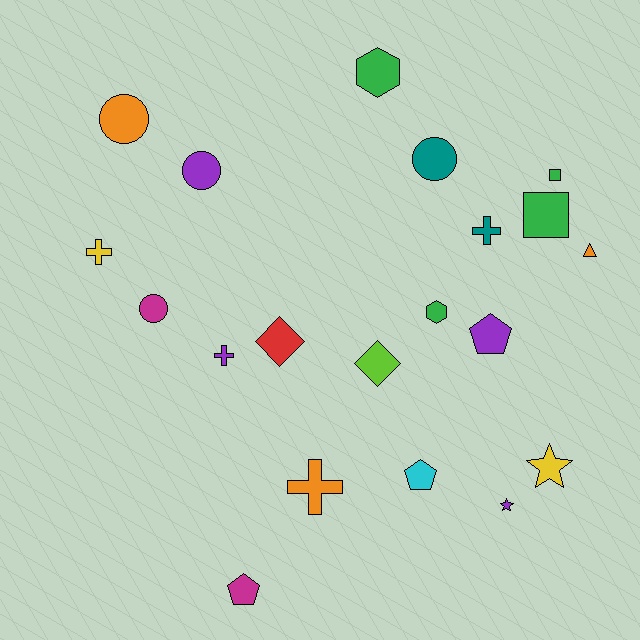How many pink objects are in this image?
There are no pink objects.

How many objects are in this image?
There are 20 objects.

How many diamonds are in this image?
There are 2 diamonds.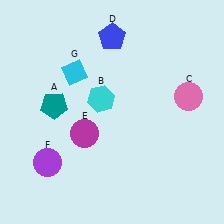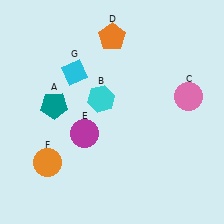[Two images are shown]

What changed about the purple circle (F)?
In Image 1, F is purple. In Image 2, it changed to orange.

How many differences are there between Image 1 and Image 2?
There are 2 differences between the two images.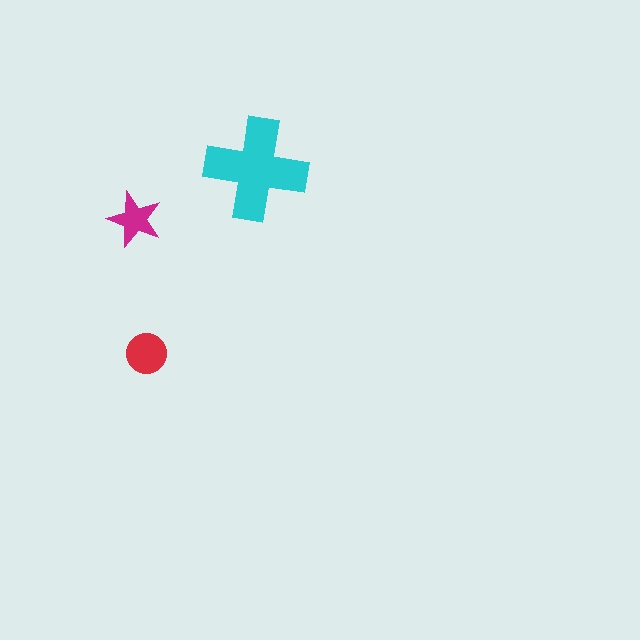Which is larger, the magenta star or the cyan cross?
The cyan cross.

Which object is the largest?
The cyan cross.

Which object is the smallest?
The magenta star.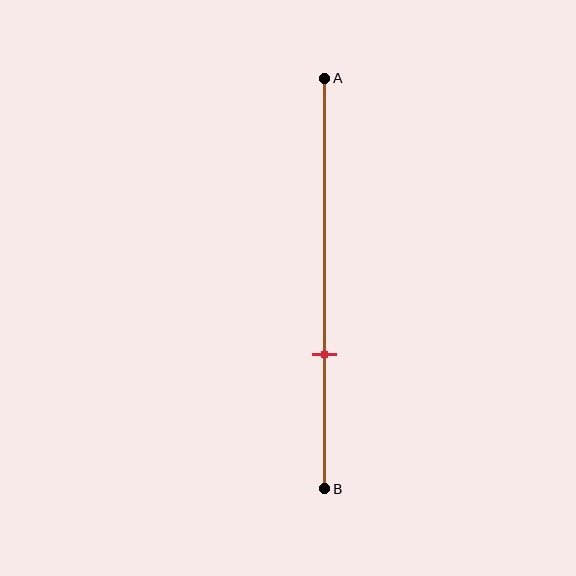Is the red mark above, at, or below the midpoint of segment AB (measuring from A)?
The red mark is below the midpoint of segment AB.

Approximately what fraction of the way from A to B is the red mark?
The red mark is approximately 65% of the way from A to B.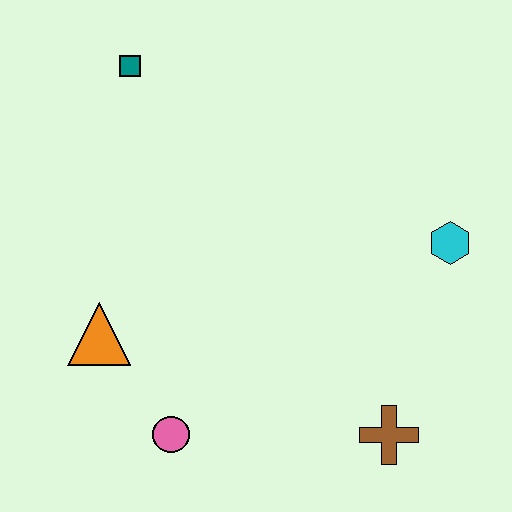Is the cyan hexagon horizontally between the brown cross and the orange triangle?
No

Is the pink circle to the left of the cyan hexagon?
Yes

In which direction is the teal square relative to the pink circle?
The teal square is above the pink circle.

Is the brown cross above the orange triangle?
No